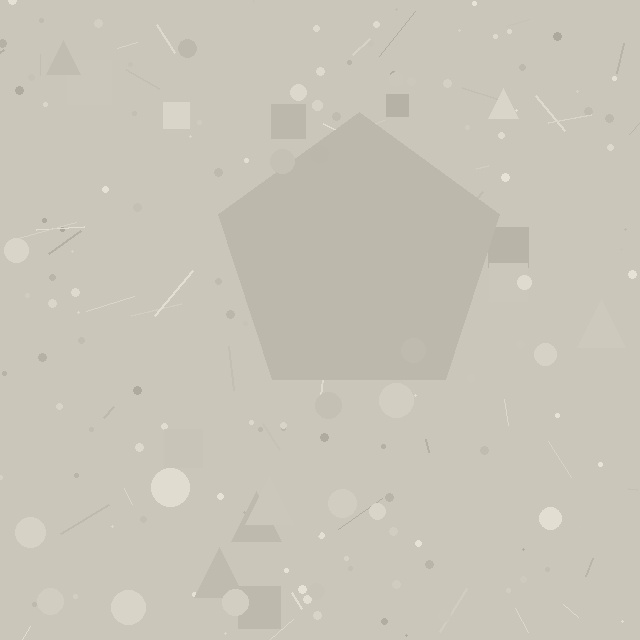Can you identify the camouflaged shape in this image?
The camouflaged shape is a pentagon.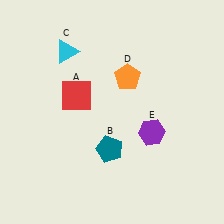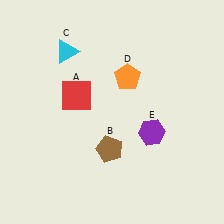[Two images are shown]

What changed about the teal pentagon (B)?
In Image 1, B is teal. In Image 2, it changed to brown.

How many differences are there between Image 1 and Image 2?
There is 1 difference between the two images.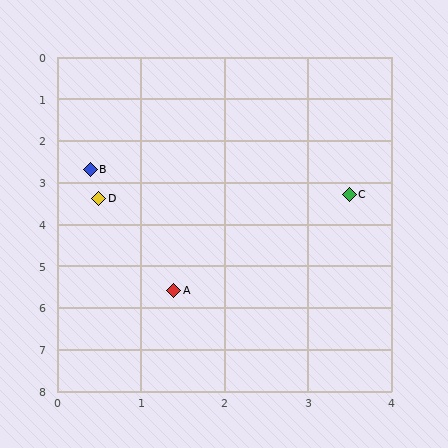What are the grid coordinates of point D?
Point D is at approximately (0.5, 3.4).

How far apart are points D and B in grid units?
Points D and B are about 0.7 grid units apart.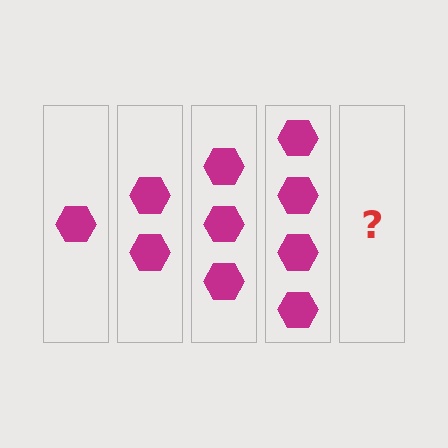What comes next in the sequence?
The next element should be 5 hexagons.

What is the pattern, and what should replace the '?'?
The pattern is that each step adds one more hexagon. The '?' should be 5 hexagons.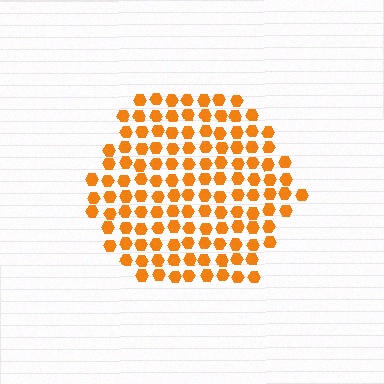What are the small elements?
The small elements are hexagons.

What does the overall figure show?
The overall figure shows a hexagon.